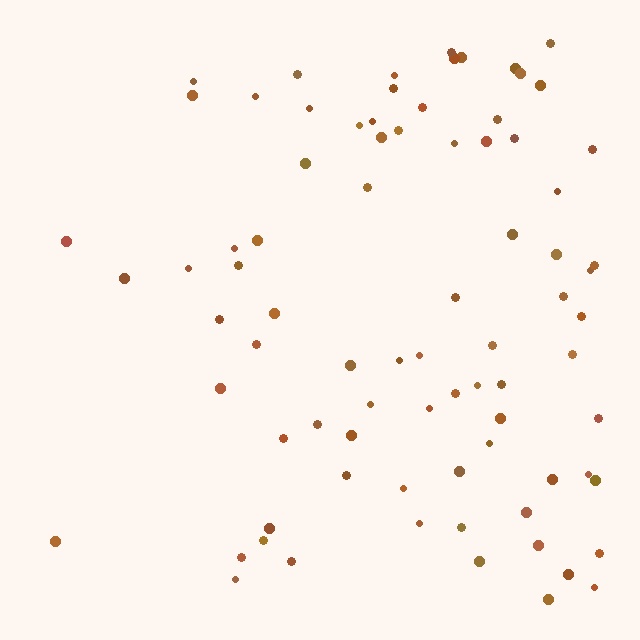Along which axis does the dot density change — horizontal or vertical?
Horizontal.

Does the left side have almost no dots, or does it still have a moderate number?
Still a moderate number, just noticeably fewer than the right.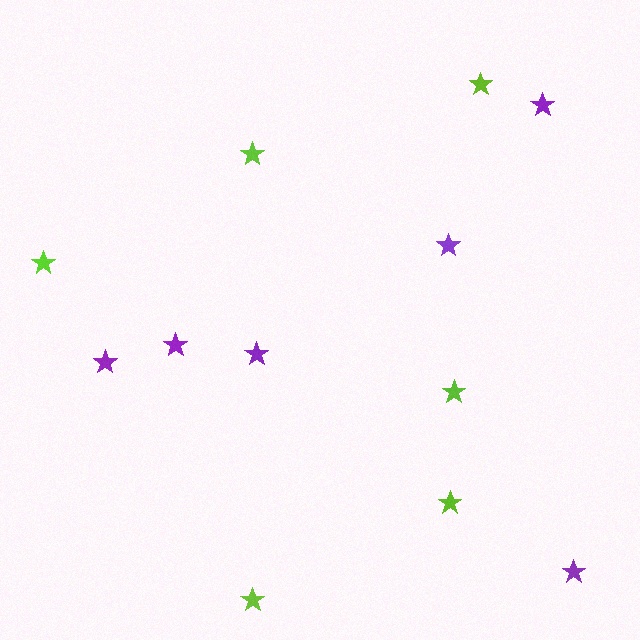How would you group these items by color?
There are 2 groups: one group of purple stars (6) and one group of lime stars (6).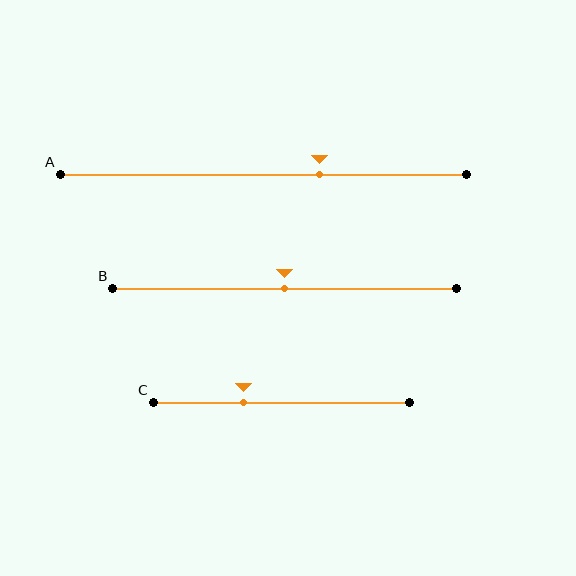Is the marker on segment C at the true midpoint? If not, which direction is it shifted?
No, the marker on segment C is shifted to the left by about 15% of the segment length.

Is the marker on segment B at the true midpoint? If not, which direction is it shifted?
Yes, the marker on segment B is at the true midpoint.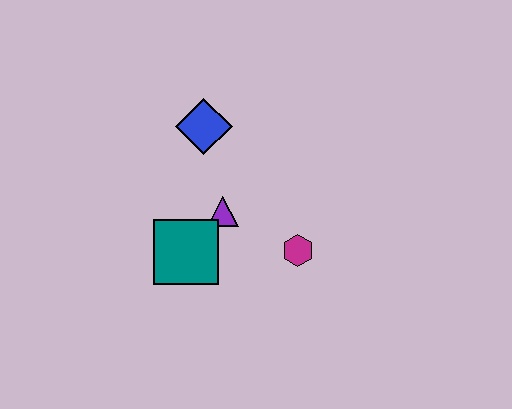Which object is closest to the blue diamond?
The purple triangle is closest to the blue diamond.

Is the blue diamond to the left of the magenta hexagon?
Yes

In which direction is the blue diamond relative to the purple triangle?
The blue diamond is above the purple triangle.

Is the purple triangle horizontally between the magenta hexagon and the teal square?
Yes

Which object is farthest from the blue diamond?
The magenta hexagon is farthest from the blue diamond.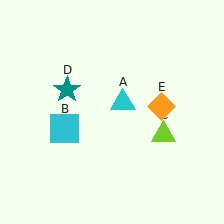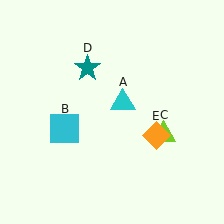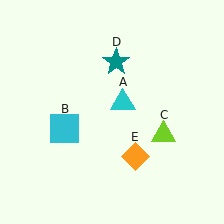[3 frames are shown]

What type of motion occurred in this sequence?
The teal star (object D), orange diamond (object E) rotated clockwise around the center of the scene.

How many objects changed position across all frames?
2 objects changed position: teal star (object D), orange diamond (object E).